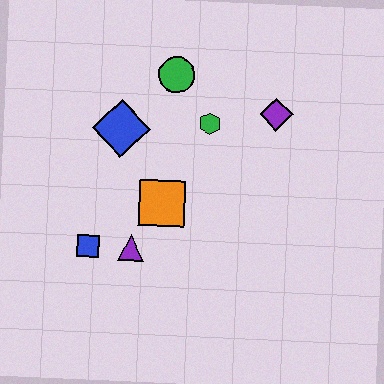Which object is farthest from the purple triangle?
The purple diamond is farthest from the purple triangle.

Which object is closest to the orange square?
The purple triangle is closest to the orange square.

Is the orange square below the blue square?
No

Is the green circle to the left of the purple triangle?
No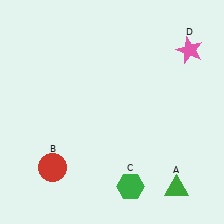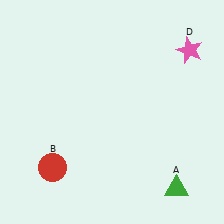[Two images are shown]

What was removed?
The green hexagon (C) was removed in Image 2.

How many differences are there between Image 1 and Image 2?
There is 1 difference between the two images.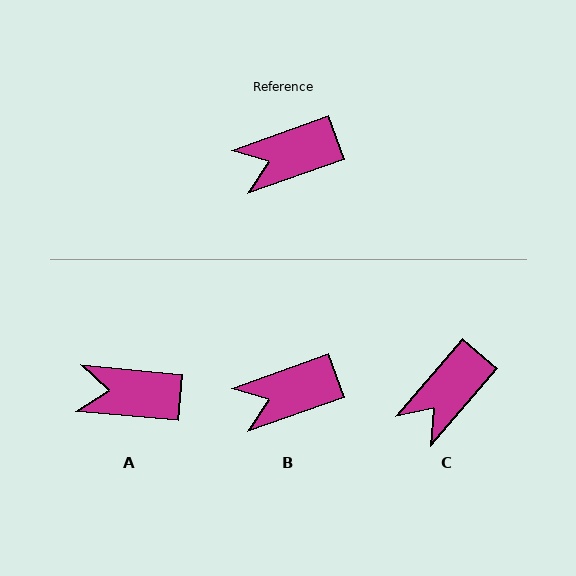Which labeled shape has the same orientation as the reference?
B.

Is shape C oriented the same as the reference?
No, it is off by about 30 degrees.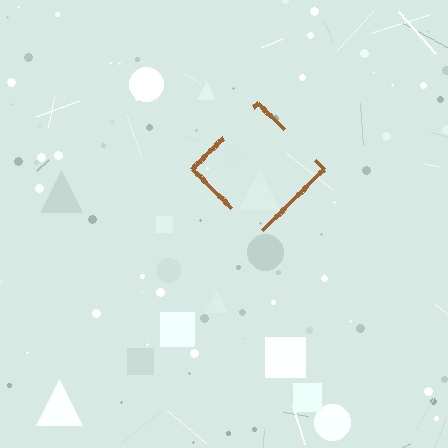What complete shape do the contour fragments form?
The contour fragments form a diamond.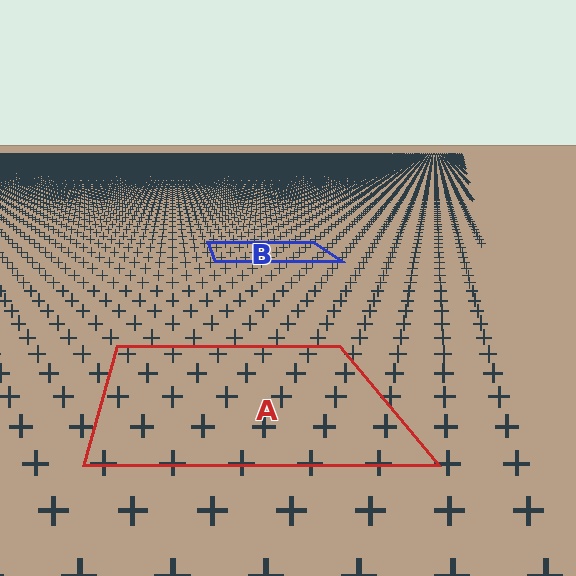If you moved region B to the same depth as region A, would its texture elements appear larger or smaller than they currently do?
They would appear larger. At a closer depth, the same texture elements are projected at a bigger on-screen size.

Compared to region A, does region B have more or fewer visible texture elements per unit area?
Region B has more texture elements per unit area — they are packed more densely because it is farther away.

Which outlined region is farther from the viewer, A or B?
Region B is farther from the viewer — the texture elements inside it appear smaller and more densely packed.